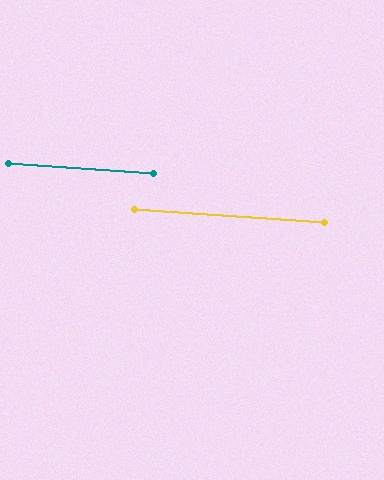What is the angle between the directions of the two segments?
Approximately 0 degrees.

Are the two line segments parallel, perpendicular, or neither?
Parallel — their directions differ by only 0.3°.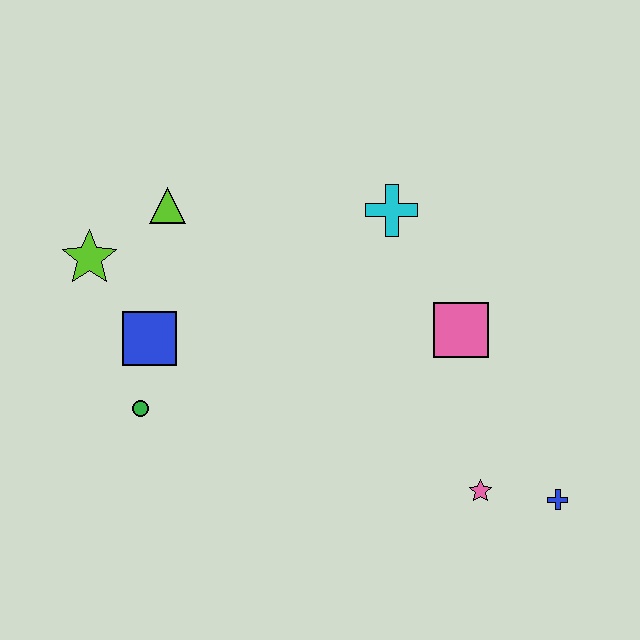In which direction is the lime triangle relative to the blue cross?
The lime triangle is to the left of the blue cross.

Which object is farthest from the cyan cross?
The blue cross is farthest from the cyan cross.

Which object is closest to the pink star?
The blue cross is closest to the pink star.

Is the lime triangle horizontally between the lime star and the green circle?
No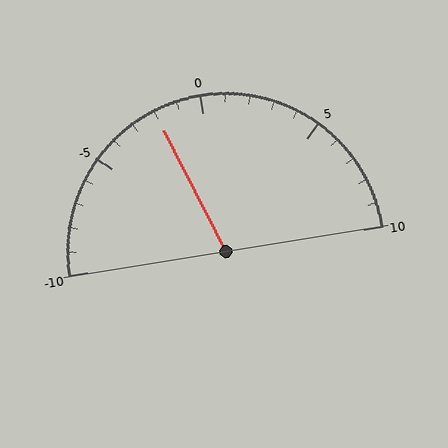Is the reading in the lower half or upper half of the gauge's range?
The reading is in the lower half of the range (-10 to 10).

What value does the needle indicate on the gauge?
The needle indicates approximately -2.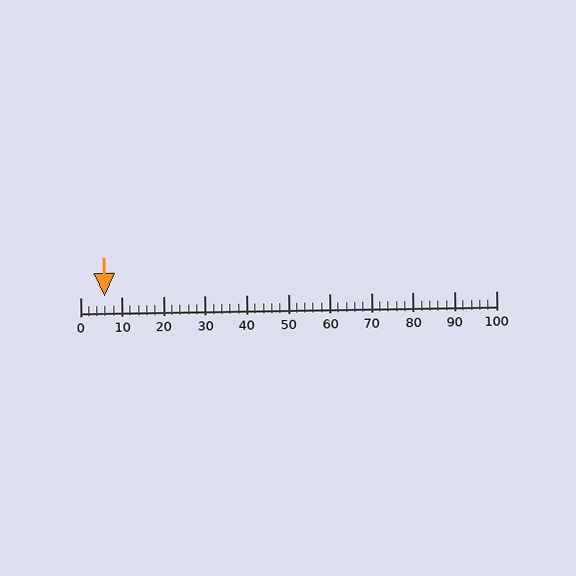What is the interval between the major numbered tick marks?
The major tick marks are spaced 10 units apart.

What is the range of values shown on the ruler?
The ruler shows values from 0 to 100.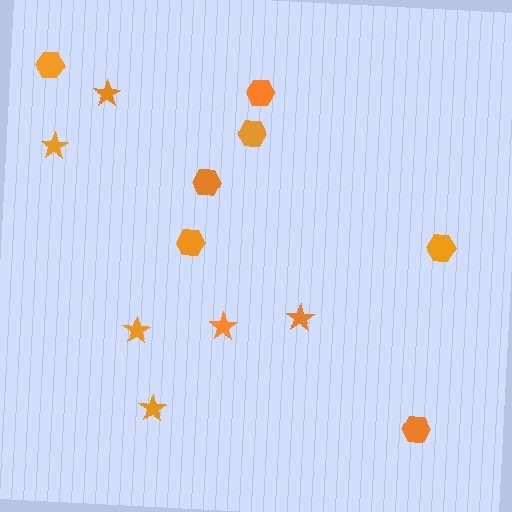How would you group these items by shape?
There are 2 groups: one group of hexagons (7) and one group of stars (6).